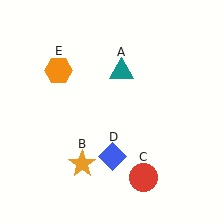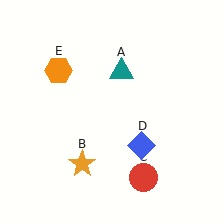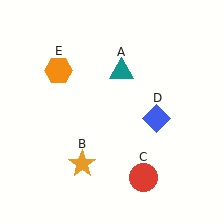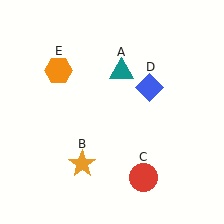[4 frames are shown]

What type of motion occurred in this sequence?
The blue diamond (object D) rotated counterclockwise around the center of the scene.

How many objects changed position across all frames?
1 object changed position: blue diamond (object D).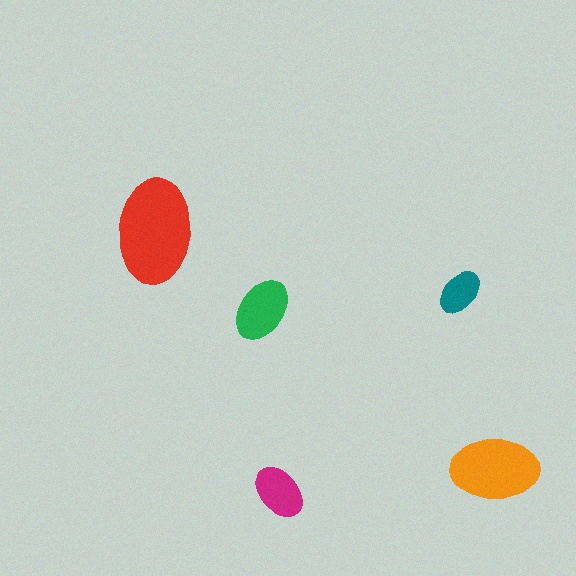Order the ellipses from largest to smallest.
the red one, the orange one, the green one, the magenta one, the teal one.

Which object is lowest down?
The magenta ellipse is bottommost.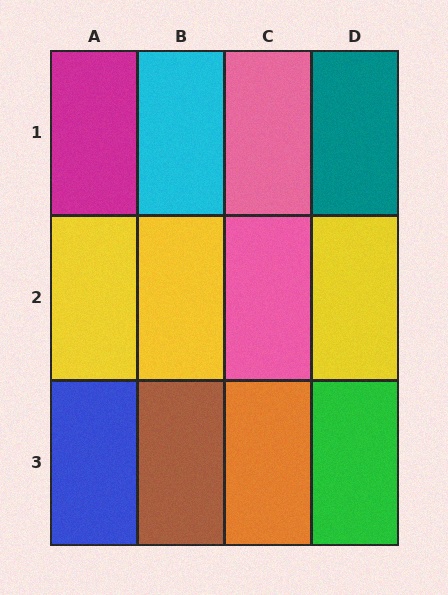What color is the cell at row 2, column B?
Yellow.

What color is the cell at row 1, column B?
Cyan.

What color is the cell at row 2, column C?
Pink.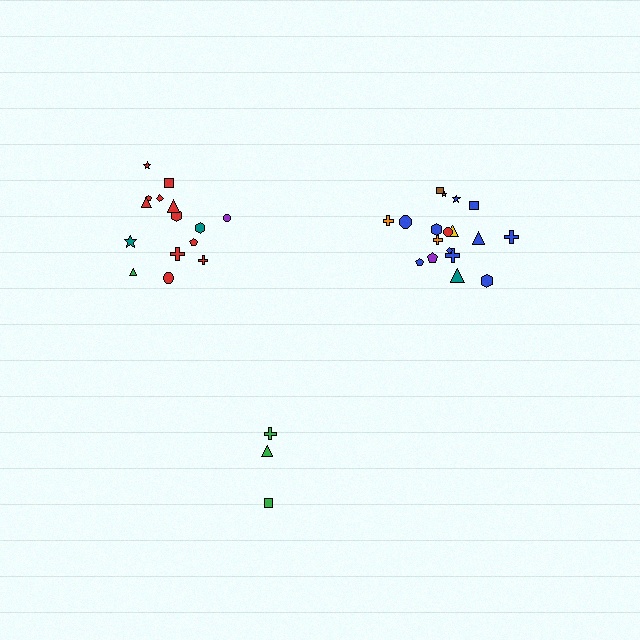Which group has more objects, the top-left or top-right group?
The top-right group.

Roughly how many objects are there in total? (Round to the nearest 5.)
Roughly 35 objects in total.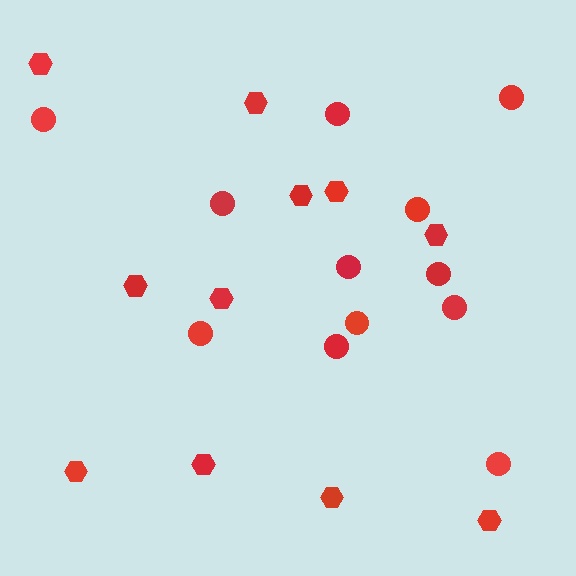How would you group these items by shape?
There are 2 groups: one group of circles (12) and one group of hexagons (11).